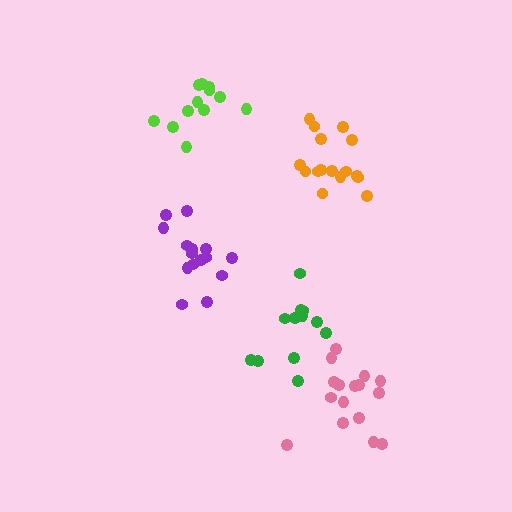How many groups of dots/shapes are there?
There are 5 groups.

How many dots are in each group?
Group 1: 16 dots, Group 2: 16 dots, Group 3: 12 dots, Group 4: 12 dots, Group 5: 15 dots (71 total).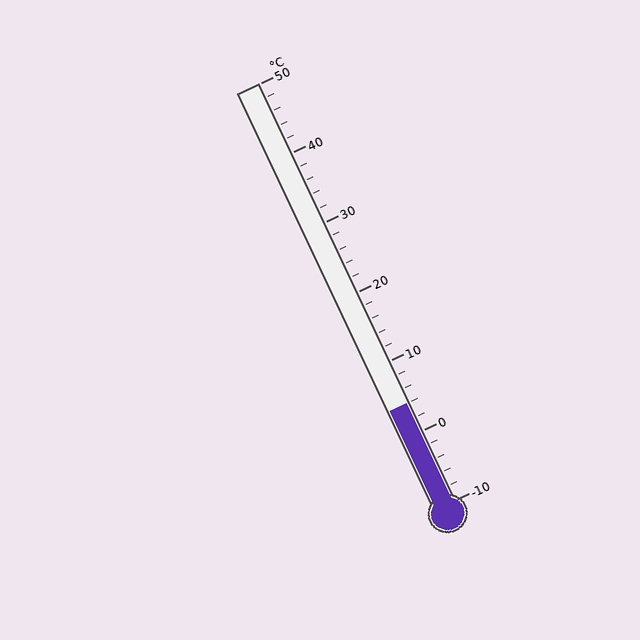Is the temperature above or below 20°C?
The temperature is below 20°C.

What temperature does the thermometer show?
The thermometer shows approximately 4°C.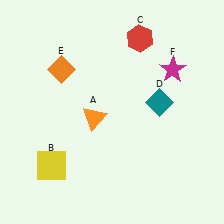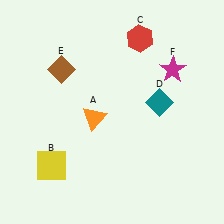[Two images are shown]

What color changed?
The diamond (E) changed from orange in Image 1 to brown in Image 2.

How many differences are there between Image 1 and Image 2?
There is 1 difference between the two images.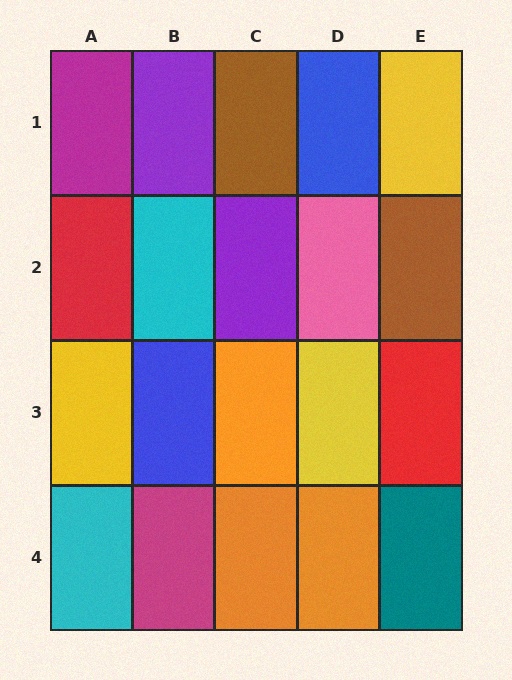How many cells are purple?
2 cells are purple.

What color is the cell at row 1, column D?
Blue.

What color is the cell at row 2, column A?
Red.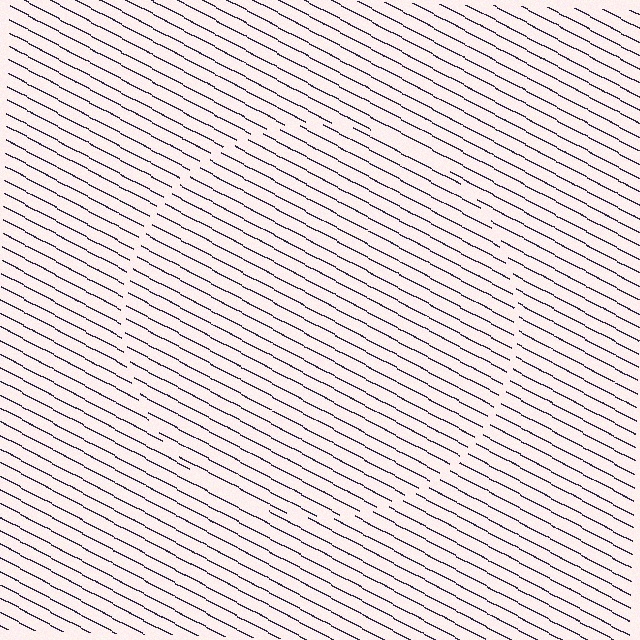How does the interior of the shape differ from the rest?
The interior of the shape contains the same grating, shifted by half a period — the contour is defined by the phase discontinuity where line-ends from the inner and outer gratings abut.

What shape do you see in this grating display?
An illusory circle. The interior of the shape contains the same grating, shifted by half a period — the contour is defined by the phase discontinuity where line-ends from the inner and outer gratings abut.